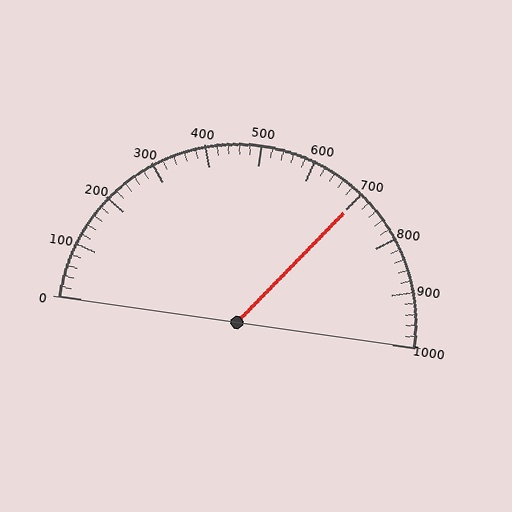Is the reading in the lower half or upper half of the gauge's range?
The reading is in the upper half of the range (0 to 1000).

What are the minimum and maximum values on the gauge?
The gauge ranges from 0 to 1000.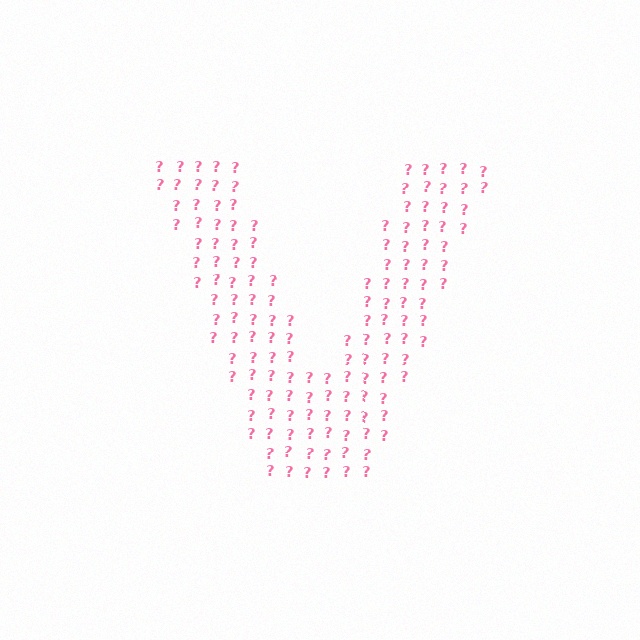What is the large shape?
The large shape is the letter V.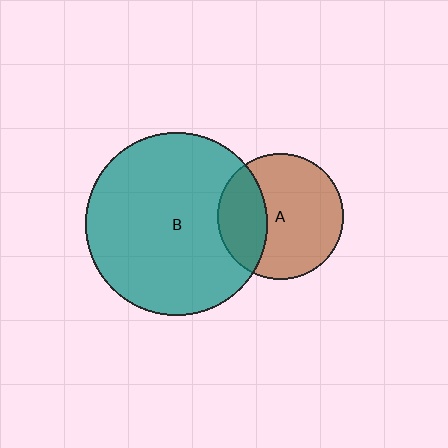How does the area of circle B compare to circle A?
Approximately 2.1 times.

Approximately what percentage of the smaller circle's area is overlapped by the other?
Approximately 30%.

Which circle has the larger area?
Circle B (teal).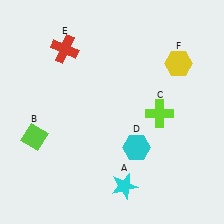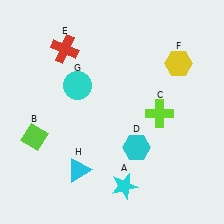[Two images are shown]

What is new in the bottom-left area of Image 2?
A cyan triangle (H) was added in the bottom-left area of Image 2.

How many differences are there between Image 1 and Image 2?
There are 2 differences between the two images.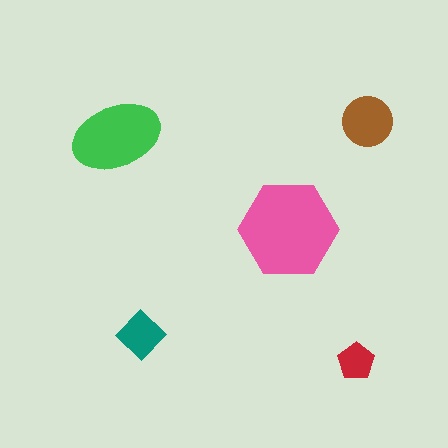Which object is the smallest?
The red pentagon.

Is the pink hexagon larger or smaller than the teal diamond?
Larger.